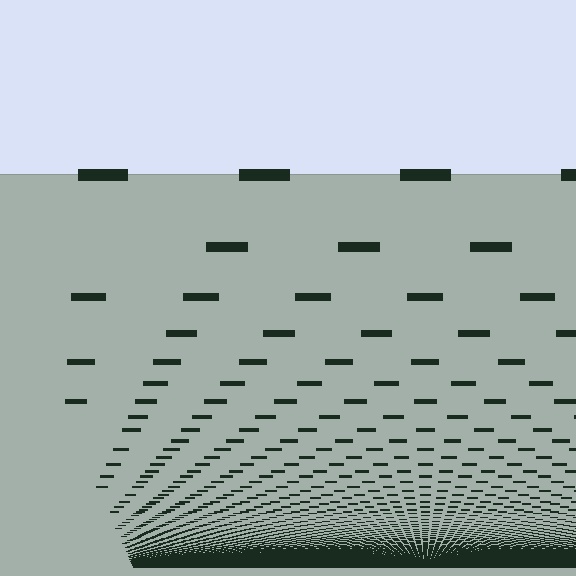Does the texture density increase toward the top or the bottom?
Density increases toward the bottom.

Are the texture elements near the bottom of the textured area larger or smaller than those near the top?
Smaller. The gradient is inverted — elements near the bottom are smaller and denser.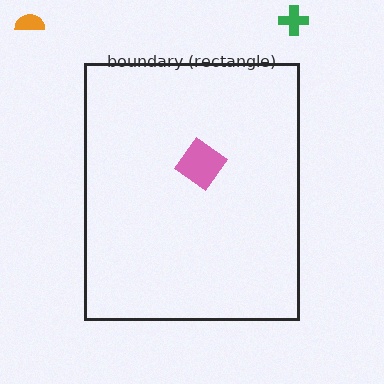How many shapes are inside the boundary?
1 inside, 2 outside.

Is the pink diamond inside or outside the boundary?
Inside.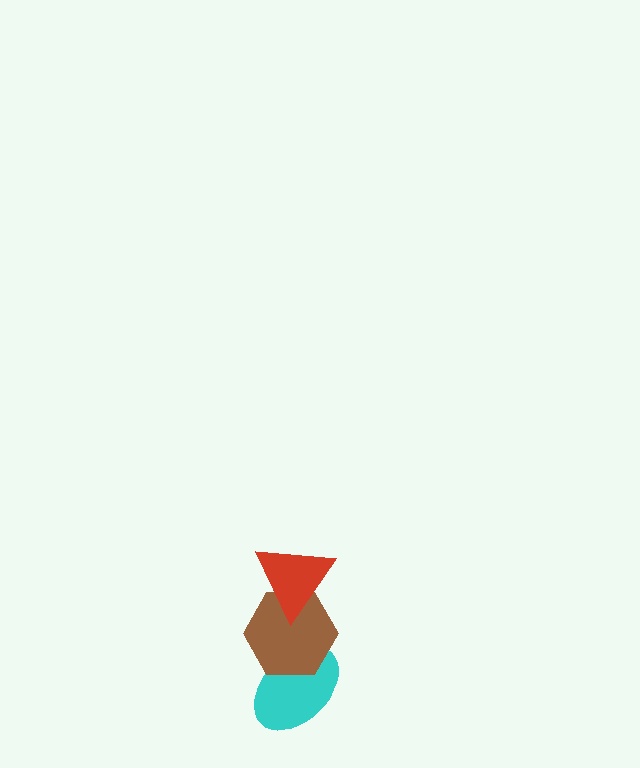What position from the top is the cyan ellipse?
The cyan ellipse is 3rd from the top.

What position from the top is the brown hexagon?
The brown hexagon is 2nd from the top.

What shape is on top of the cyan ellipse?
The brown hexagon is on top of the cyan ellipse.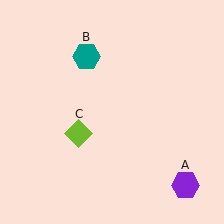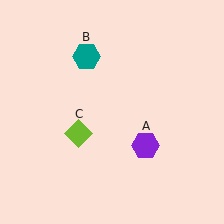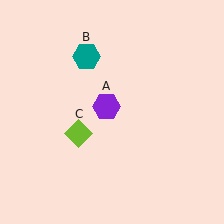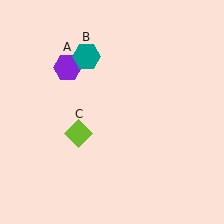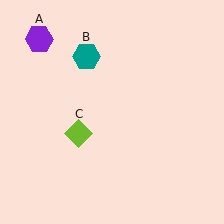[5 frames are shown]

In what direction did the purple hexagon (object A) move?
The purple hexagon (object A) moved up and to the left.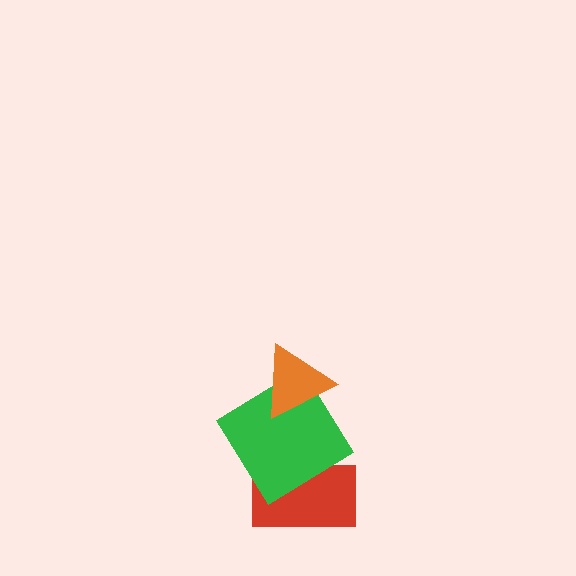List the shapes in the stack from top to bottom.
From top to bottom: the orange triangle, the green diamond, the red rectangle.